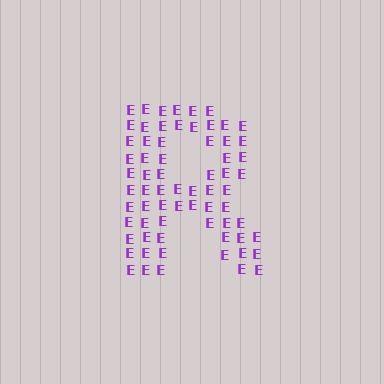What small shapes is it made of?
It is made of small letter E's.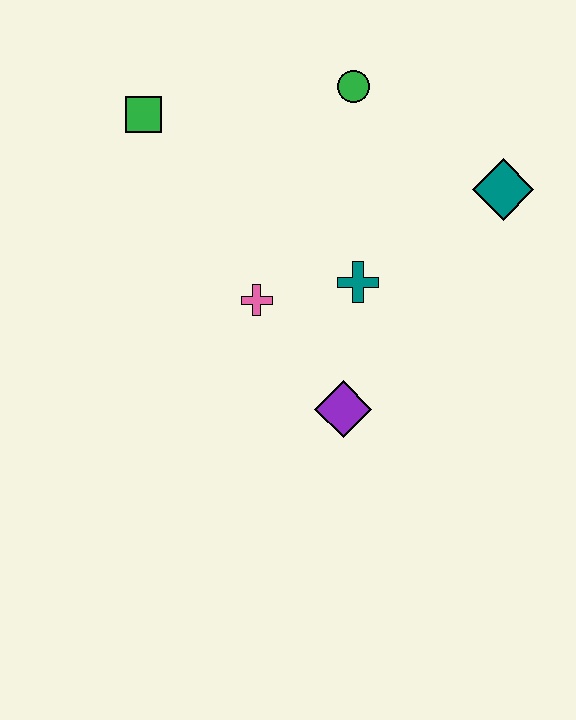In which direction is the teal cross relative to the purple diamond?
The teal cross is above the purple diamond.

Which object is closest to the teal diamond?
The teal cross is closest to the teal diamond.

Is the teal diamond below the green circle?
Yes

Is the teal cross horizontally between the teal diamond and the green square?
Yes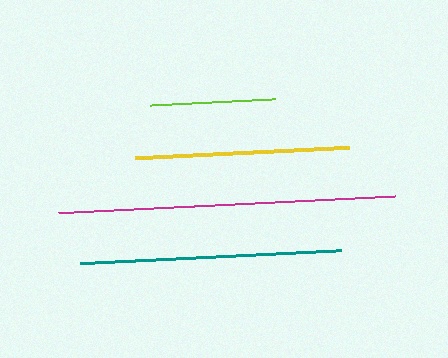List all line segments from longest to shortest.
From longest to shortest: magenta, teal, yellow, lime.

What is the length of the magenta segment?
The magenta segment is approximately 337 pixels long.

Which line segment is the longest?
The magenta line is the longest at approximately 337 pixels.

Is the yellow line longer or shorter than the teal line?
The teal line is longer than the yellow line.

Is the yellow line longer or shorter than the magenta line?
The magenta line is longer than the yellow line.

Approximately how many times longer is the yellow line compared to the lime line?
The yellow line is approximately 1.7 times the length of the lime line.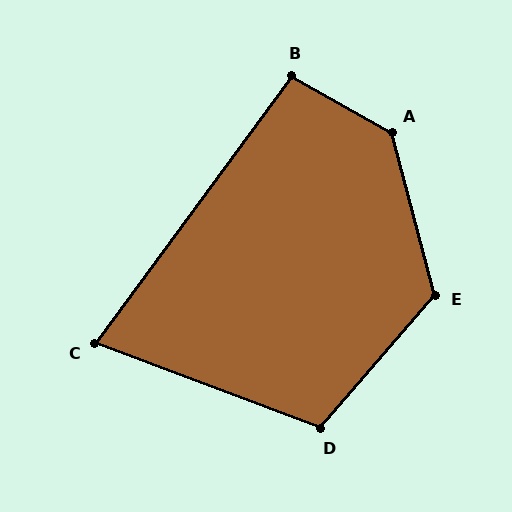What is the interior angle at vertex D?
Approximately 110 degrees (obtuse).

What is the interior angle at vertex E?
Approximately 124 degrees (obtuse).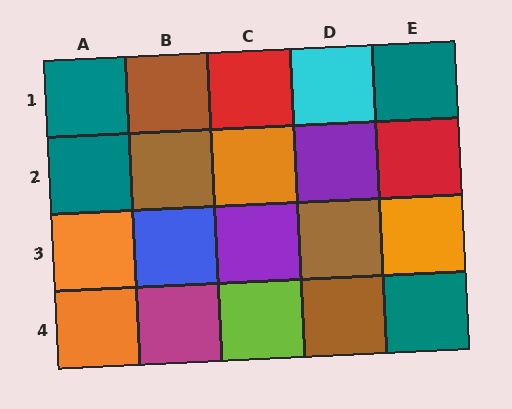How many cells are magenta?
1 cell is magenta.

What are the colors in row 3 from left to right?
Orange, blue, purple, brown, orange.